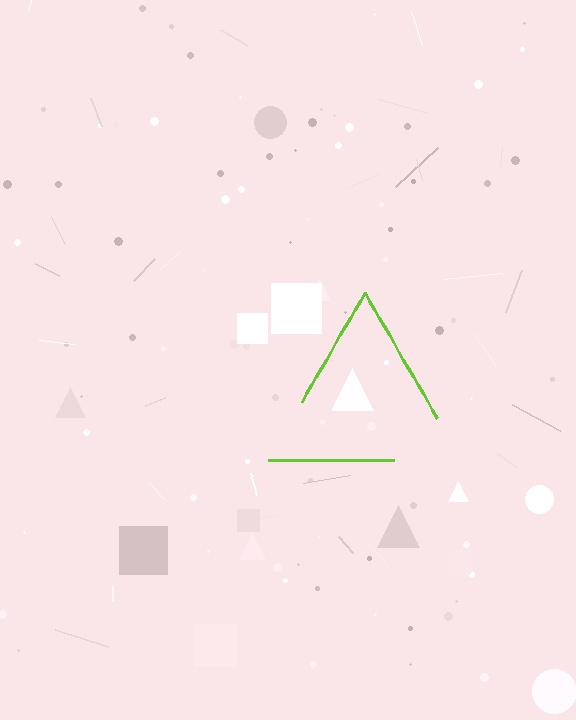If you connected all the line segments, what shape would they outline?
They would outline a triangle.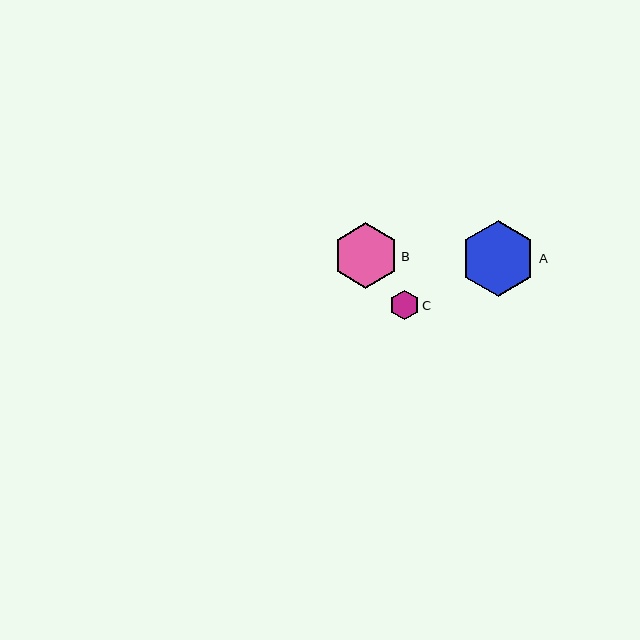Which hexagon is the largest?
Hexagon A is the largest with a size of approximately 76 pixels.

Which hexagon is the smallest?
Hexagon C is the smallest with a size of approximately 29 pixels.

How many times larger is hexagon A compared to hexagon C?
Hexagon A is approximately 2.6 times the size of hexagon C.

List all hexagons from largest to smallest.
From largest to smallest: A, B, C.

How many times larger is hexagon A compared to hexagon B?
Hexagon A is approximately 1.2 times the size of hexagon B.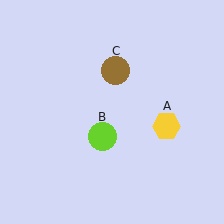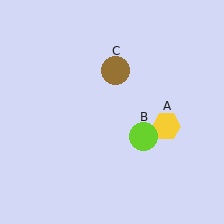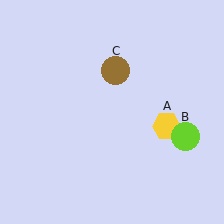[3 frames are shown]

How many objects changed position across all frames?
1 object changed position: lime circle (object B).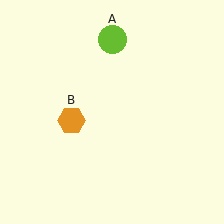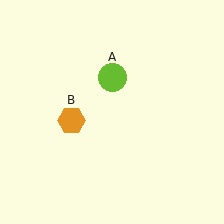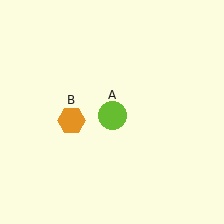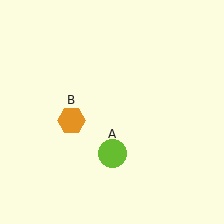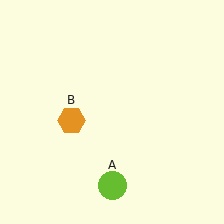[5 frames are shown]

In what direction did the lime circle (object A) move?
The lime circle (object A) moved down.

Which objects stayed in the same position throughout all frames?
Orange hexagon (object B) remained stationary.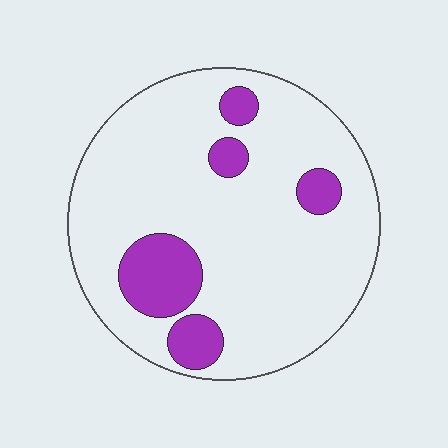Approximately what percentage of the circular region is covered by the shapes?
Approximately 15%.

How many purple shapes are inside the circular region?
5.